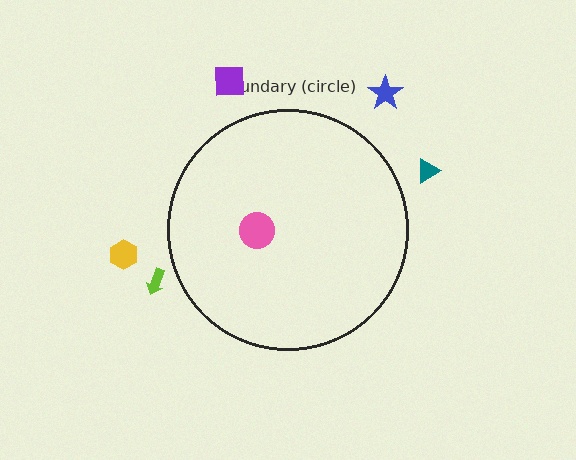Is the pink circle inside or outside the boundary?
Inside.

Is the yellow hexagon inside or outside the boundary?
Outside.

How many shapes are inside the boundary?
1 inside, 5 outside.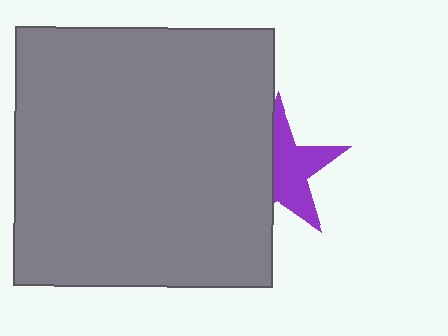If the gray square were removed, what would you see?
You would see the complete purple star.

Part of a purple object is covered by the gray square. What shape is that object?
It is a star.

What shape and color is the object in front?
The object in front is a gray square.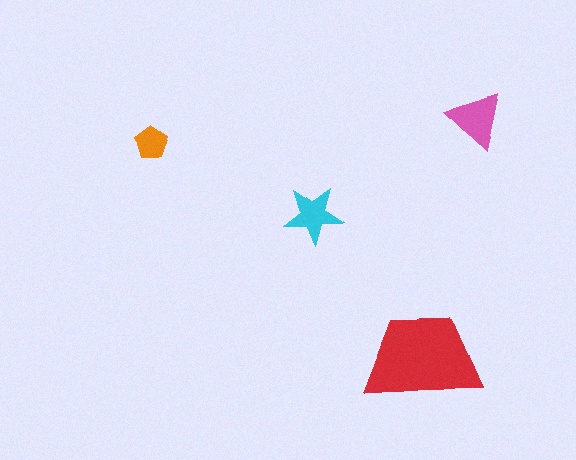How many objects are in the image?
There are 4 objects in the image.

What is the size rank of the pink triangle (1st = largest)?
2nd.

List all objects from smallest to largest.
The orange pentagon, the cyan star, the pink triangle, the red trapezoid.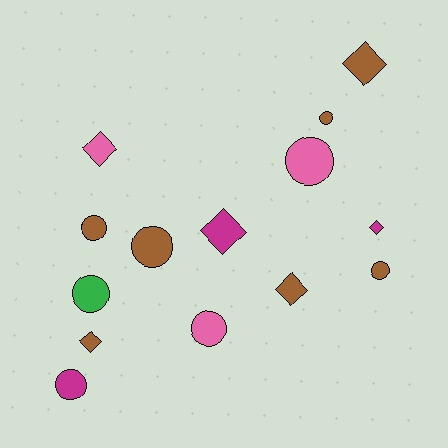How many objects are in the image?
There are 14 objects.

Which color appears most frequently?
Brown, with 7 objects.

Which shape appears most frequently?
Circle, with 8 objects.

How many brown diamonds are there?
There are 3 brown diamonds.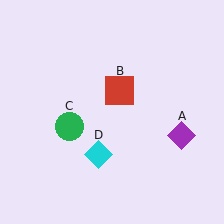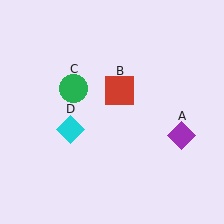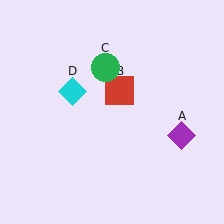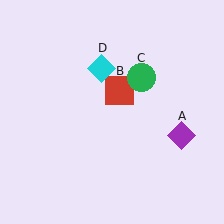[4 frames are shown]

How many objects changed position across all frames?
2 objects changed position: green circle (object C), cyan diamond (object D).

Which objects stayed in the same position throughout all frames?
Purple diamond (object A) and red square (object B) remained stationary.